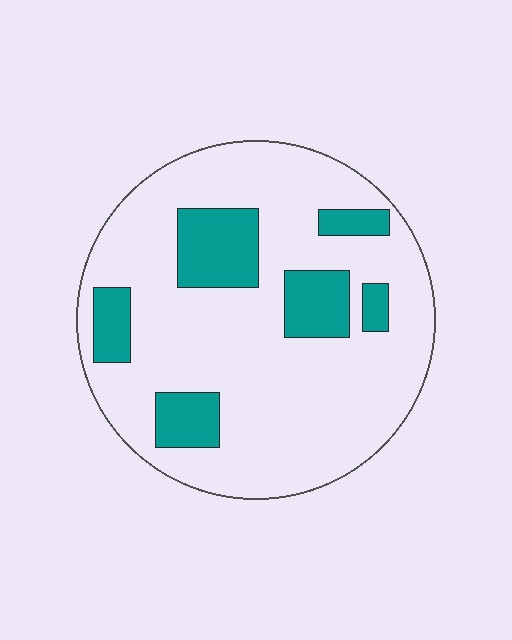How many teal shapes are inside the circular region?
6.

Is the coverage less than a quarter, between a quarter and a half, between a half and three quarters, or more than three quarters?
Less than a quarter.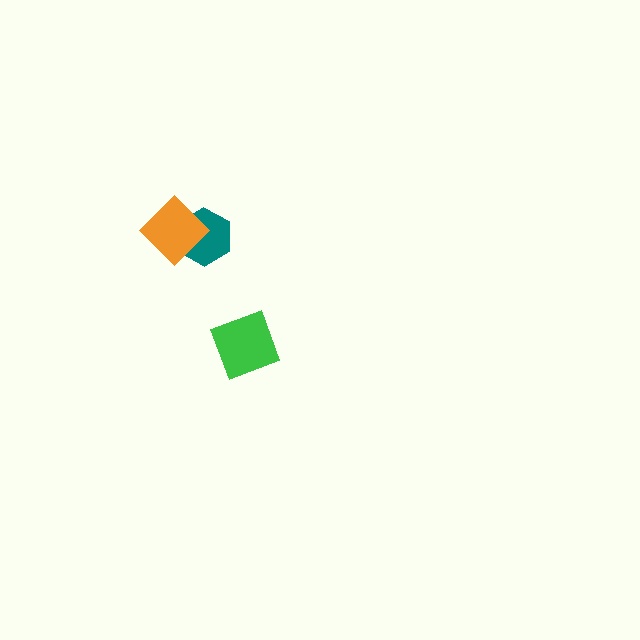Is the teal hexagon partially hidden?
Yes, it is partially covered by another shape.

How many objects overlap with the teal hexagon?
1 object overlaps with the teal hexagon.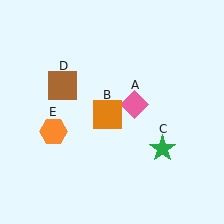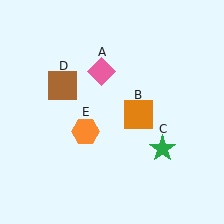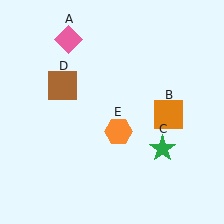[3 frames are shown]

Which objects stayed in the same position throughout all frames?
Green star (object C) and brown square (object D) remained stationary.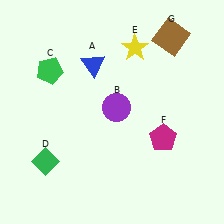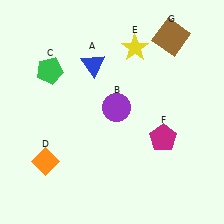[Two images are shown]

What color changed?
The diamond (D) changed from green in Image 1 to orange in Image 2.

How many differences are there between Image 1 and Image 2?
There is 1 difference between the two images.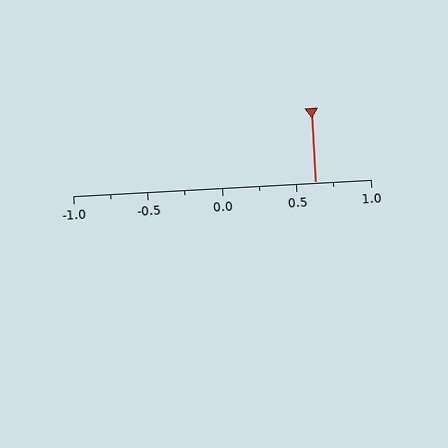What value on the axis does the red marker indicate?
The marker indicates approximately 0.62.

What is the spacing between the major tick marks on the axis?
The major ticks are spaced 0.5 apart.